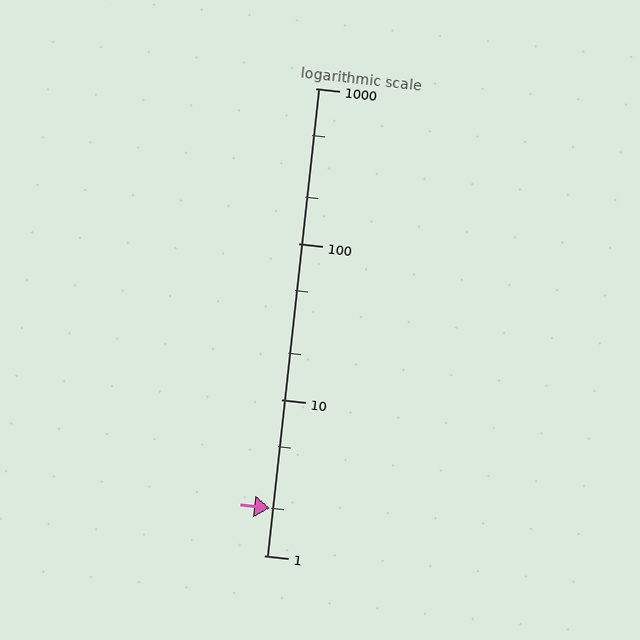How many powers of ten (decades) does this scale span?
The scale spans 3 decades, from 1 to 1000.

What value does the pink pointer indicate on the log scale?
The pointer indicates approximately 2.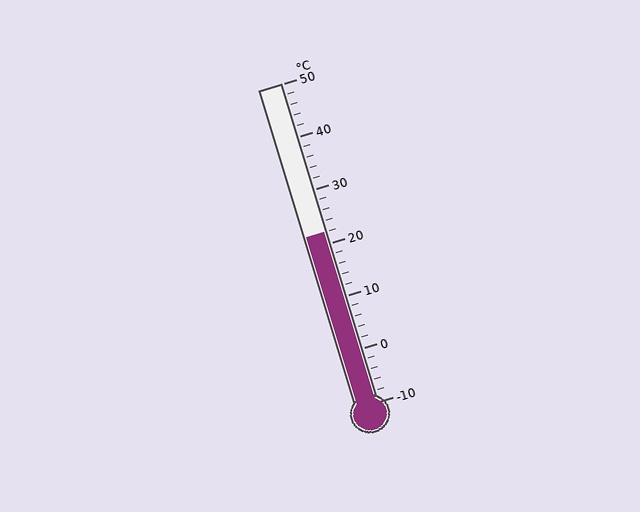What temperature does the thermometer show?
The thermometer shows approximately 22°C.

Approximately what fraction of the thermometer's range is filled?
The thermometer is filled to approximately 55% of its range.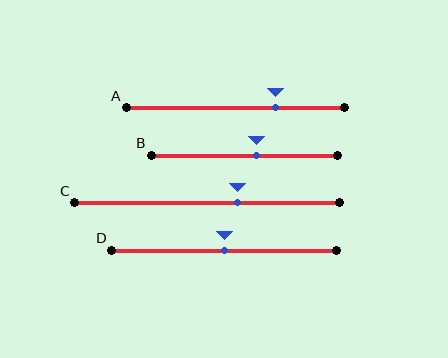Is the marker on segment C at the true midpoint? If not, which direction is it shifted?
No, the marker on segment C is shifted to the right by about 12% of the segment length.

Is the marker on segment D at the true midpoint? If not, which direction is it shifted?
Yes, the marker on segment D is at the true midpoint.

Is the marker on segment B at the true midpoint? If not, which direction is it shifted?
No, the marker on segment B is shifted to the right by about 7% of the segment length.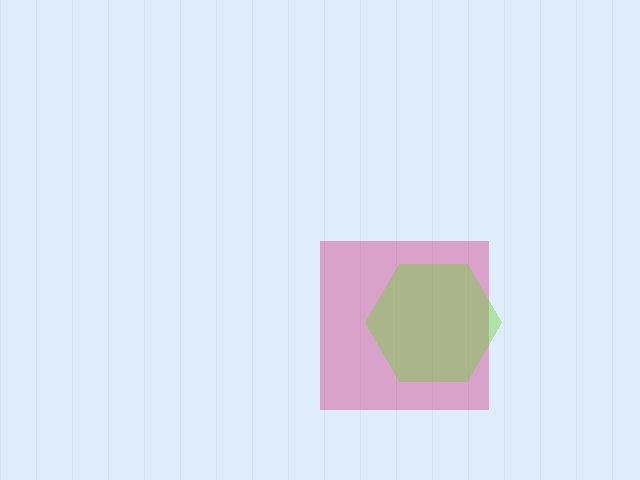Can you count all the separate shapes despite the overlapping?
Yes, there are 2 separate shapes.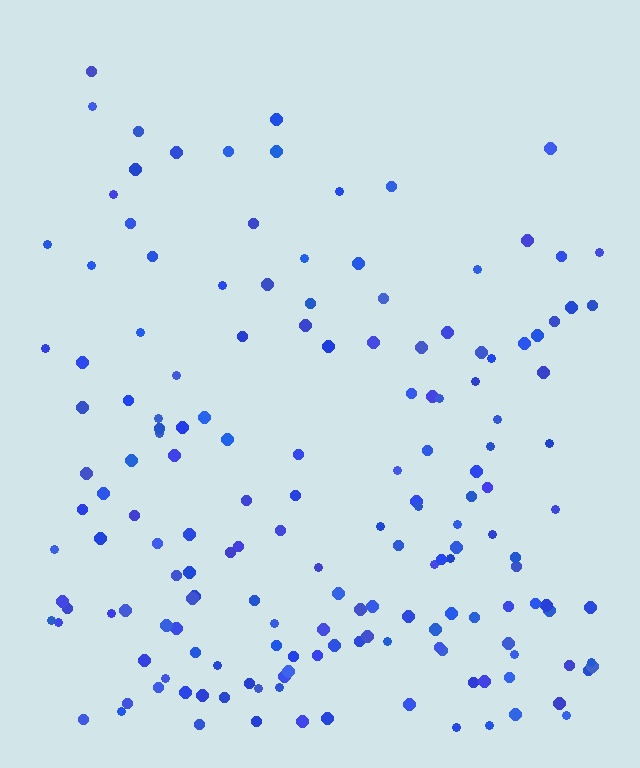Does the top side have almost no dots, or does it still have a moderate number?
Still a moderate number, just noticeably fewer than the bottom.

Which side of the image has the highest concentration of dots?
The bottom.